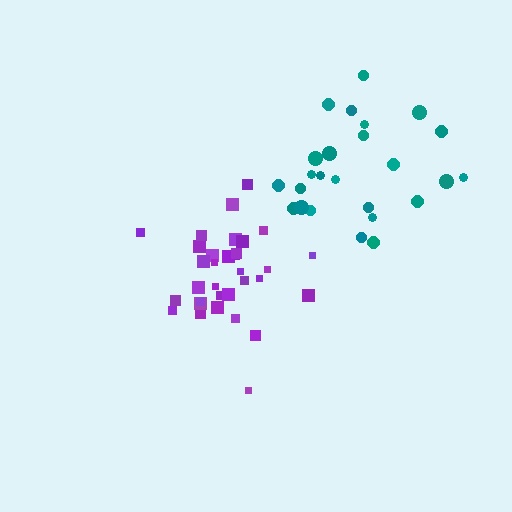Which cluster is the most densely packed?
Purple.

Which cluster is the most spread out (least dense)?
Teal.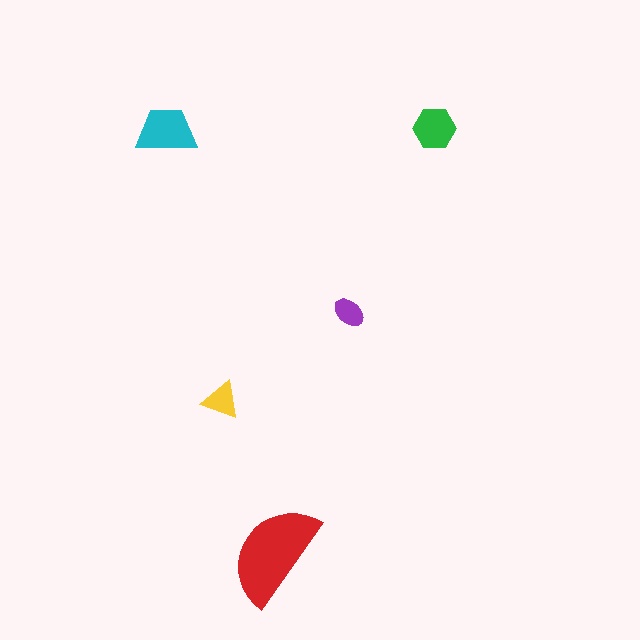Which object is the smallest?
The purple ellipse.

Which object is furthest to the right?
The green hexagon is rightmost.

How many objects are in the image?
There are 5 objects in the image.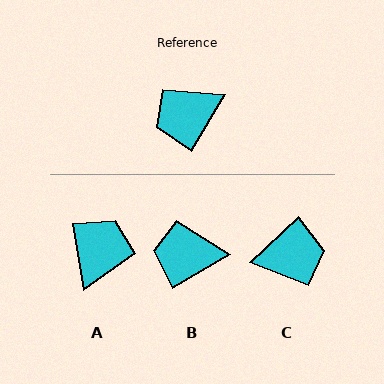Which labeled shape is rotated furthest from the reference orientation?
C, about 164 degrees away.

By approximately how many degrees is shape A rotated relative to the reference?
Approximately 140 degrees clockwise.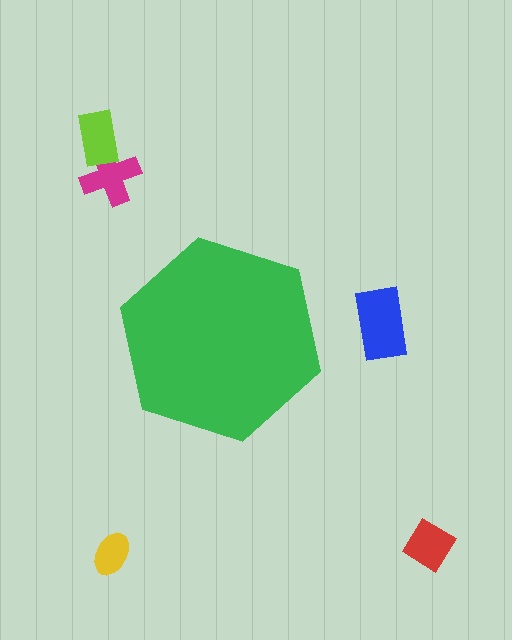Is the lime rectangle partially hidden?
No, the lime rectangle is fully visible.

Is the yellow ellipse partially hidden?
No, the yellow ellipse is fully visible.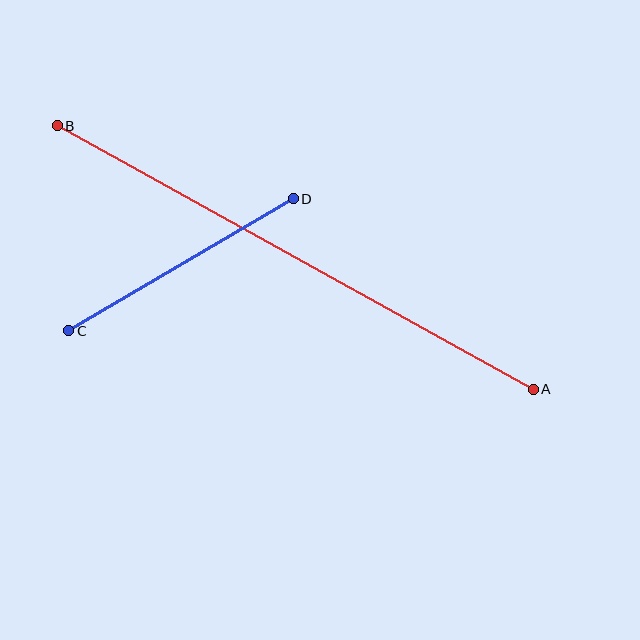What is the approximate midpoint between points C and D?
The midpoint is at approximately (181, 265) pixels.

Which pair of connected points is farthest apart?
Points A and B are farthest apart.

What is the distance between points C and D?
The distance is approximately 261 pixels.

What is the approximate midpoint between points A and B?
The midpoint is at approximately (295, 257) pixels.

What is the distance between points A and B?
The distance is approximately 544 pixels.